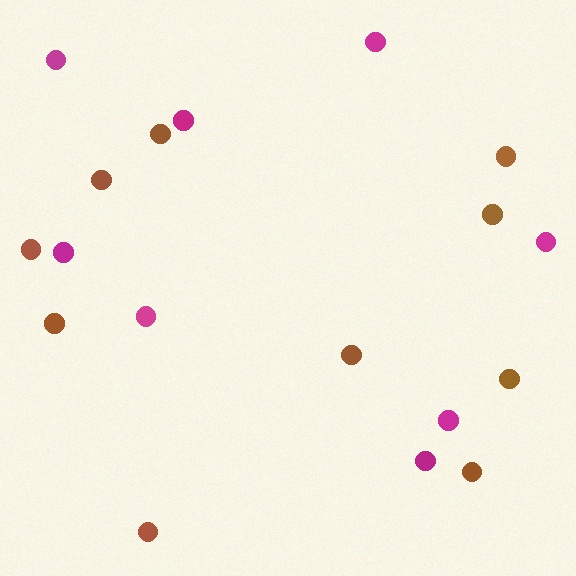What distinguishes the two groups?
There are 2 groups: one group of brown circles (10) and one group of magenta circles (8).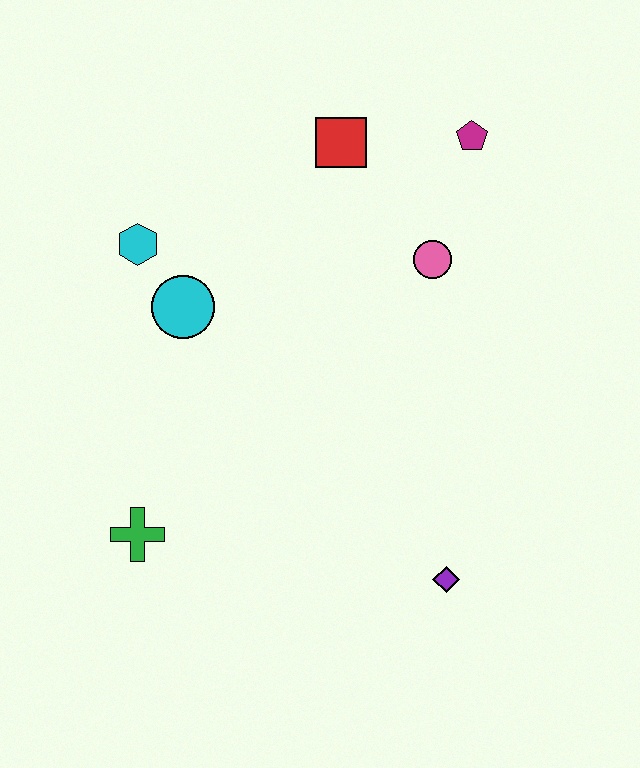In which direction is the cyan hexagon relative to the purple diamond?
The cyan hexagon is above the purple diamond.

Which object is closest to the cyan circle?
The cyan hexagon is closest to the cyan circle.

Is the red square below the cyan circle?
No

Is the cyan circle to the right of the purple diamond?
No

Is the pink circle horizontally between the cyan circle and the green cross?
No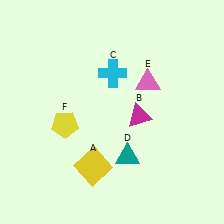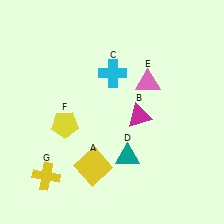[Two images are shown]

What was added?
A yellow cross (G) was added in Image 2.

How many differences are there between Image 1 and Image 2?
There is 1 difference between the two images.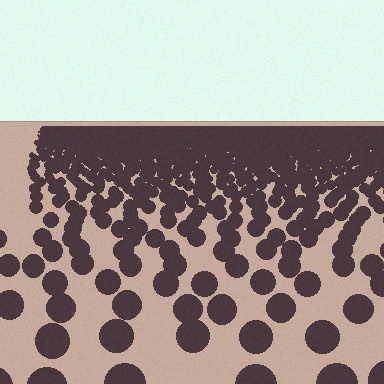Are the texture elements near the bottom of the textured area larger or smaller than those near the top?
Larger. Near the bottom, elements are closer to the viewer and appear at a bigger on-screen size.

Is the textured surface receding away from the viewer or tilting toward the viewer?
The surface is receding away from the viewer. Texture elements get smaller and denser toward the top.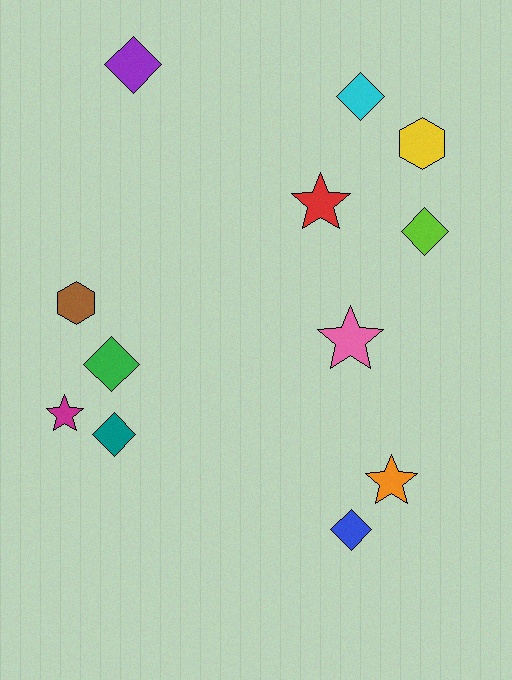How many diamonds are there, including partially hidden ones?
There are 6 diamonds.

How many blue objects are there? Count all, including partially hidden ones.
There is 1 blue object.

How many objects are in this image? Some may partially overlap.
There are 12 objects.